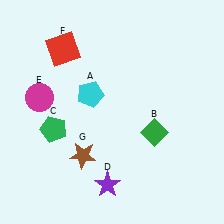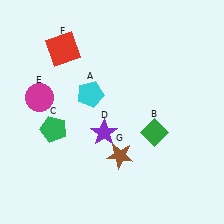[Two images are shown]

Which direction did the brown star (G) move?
The brown star (G) moved right.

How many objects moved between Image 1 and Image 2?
2 objects moved between the two images.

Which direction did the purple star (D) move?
The purple star (D) moved up.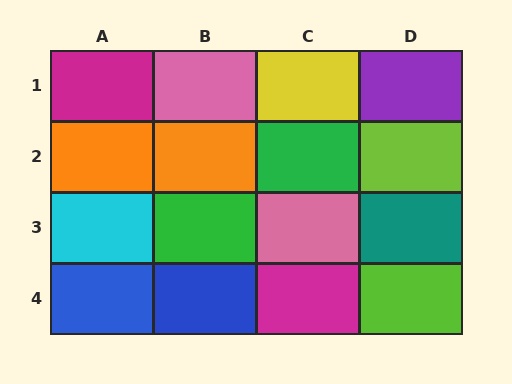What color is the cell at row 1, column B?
Pink.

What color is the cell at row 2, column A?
Orange.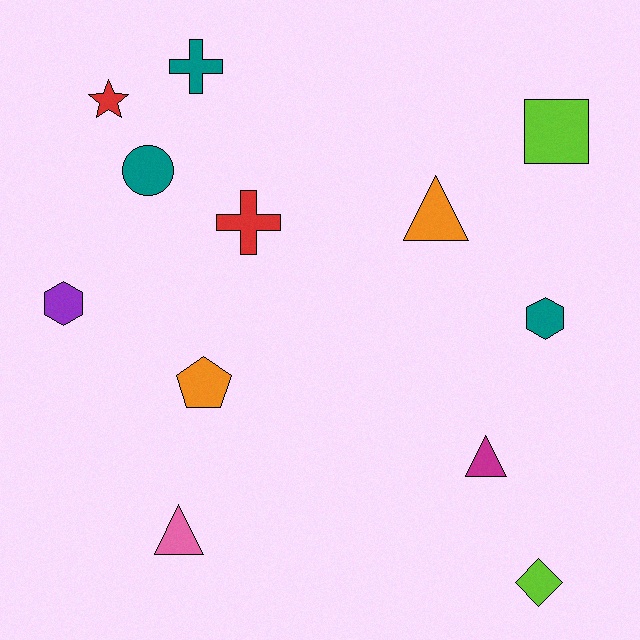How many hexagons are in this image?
There are 2 hexagons.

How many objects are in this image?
There are 12 objects.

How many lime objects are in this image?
There are 2 lime objects.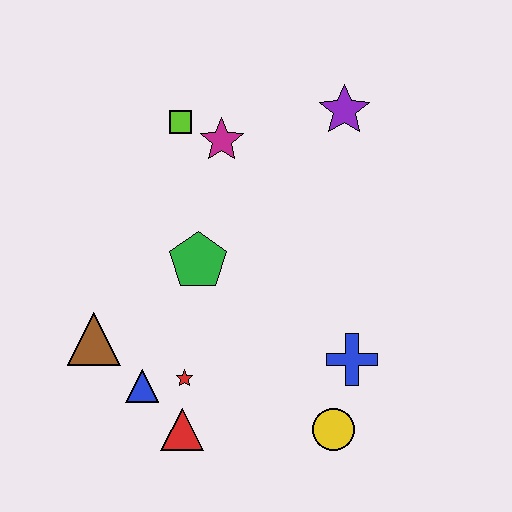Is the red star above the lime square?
No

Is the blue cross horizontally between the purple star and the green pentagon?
No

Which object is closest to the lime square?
The magenta star is closest to the lime square.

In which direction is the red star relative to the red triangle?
The red star is above the red triangle.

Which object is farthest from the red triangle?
The purple star is farthest from the red triangle.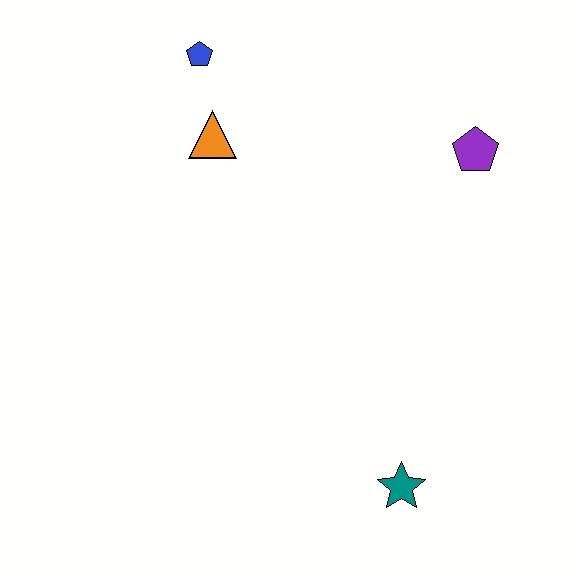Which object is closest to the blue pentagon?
The orange triangle is closest to the blue pentagon.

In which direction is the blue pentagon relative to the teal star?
The blue pentagon is above the teal star.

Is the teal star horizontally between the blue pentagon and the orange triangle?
No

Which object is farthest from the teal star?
The blue pentagon is farthest from the teal star.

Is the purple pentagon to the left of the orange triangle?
No